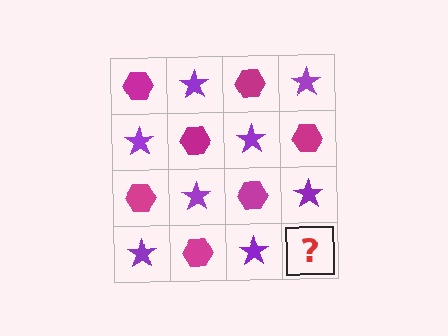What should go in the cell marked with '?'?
The missing cell should contain a magenta hexagon.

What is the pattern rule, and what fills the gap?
The rule is that it alternates magenta hexagon and purple star in a checkerboard pattern. The gap should be filled with a magenta hexagon.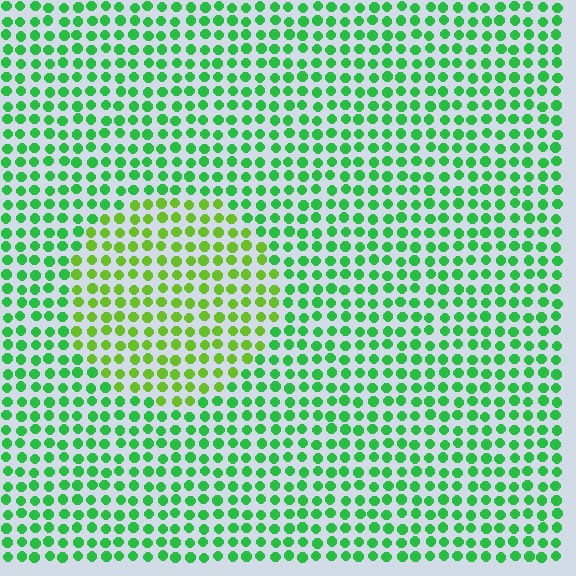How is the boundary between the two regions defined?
The boundary is defined purely by a slight shift in hue (about 37 degrees). Spacing, size, and orientation are identical on both sides.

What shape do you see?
I see a circle.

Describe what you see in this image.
The image is filled with small green elements in a uniform arrangement. A circle-shaped region is visible where the elements are tinted to a slightly different hue, forming a subtle color boundary.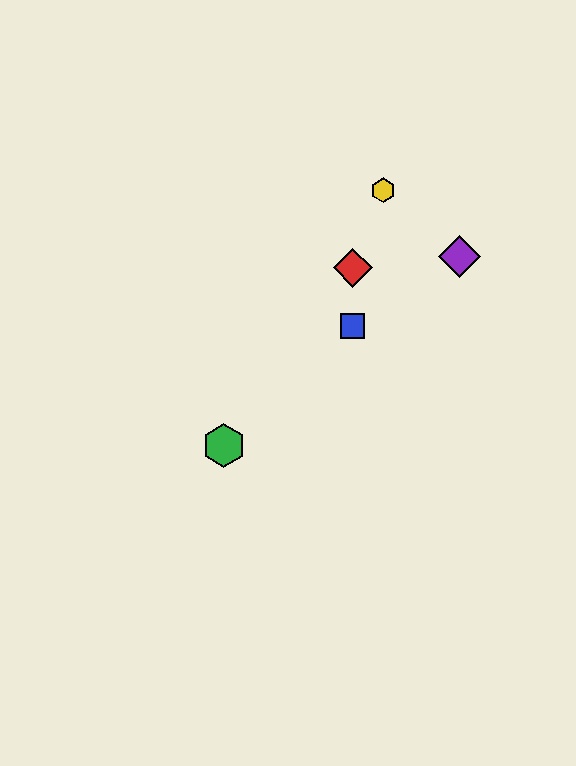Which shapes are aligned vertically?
The red diamond, the blue square are aligned vertically.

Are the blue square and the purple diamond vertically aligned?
No, the blue square is at x≈353 and the purple diamond is at x≈460.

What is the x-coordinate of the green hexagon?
The green hexagon is at x≈224.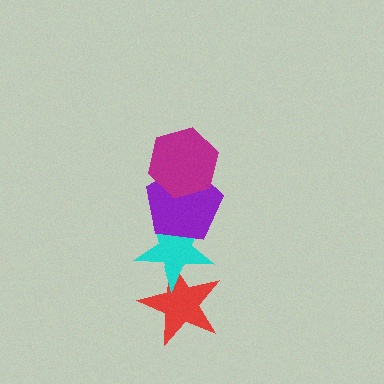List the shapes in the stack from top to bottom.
From top to bottom: the magenta hexagon, the purple pentagon, the cyan star, the red star.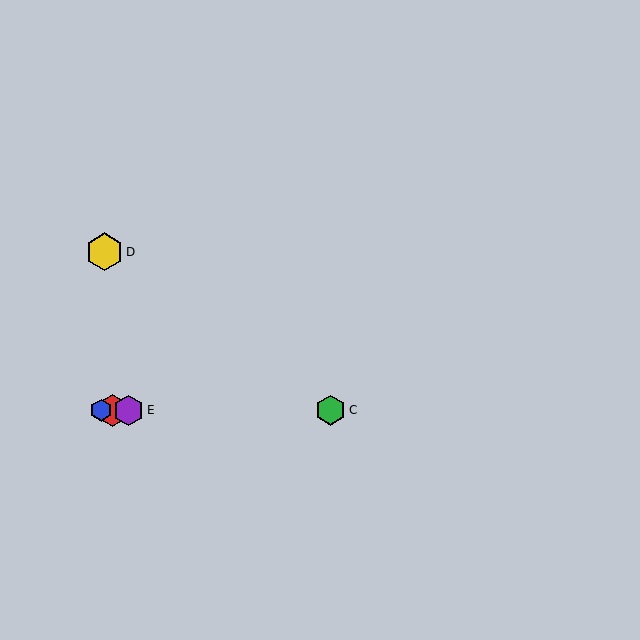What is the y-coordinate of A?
Object A is at y≈410.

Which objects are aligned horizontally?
Objects A, B, C, E are aligned horizontally.